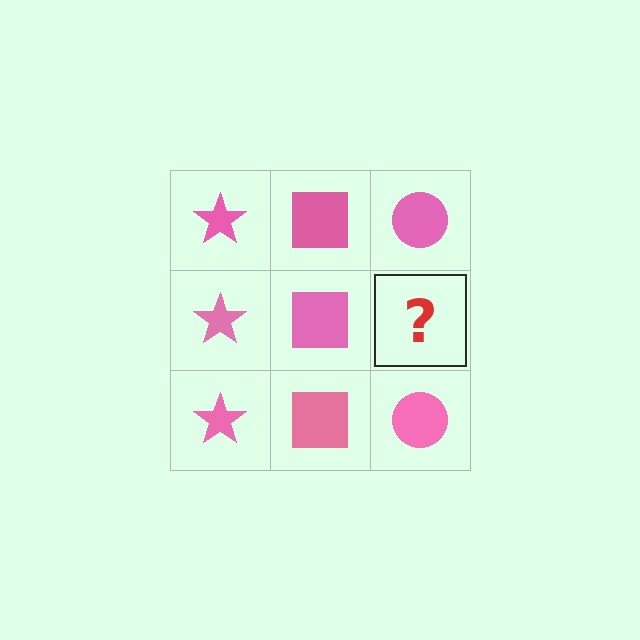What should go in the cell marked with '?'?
The missing cell should contain a pink circle.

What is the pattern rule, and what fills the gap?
The rule is that each column has a consistent shape. The gap should be filled with a pink circle.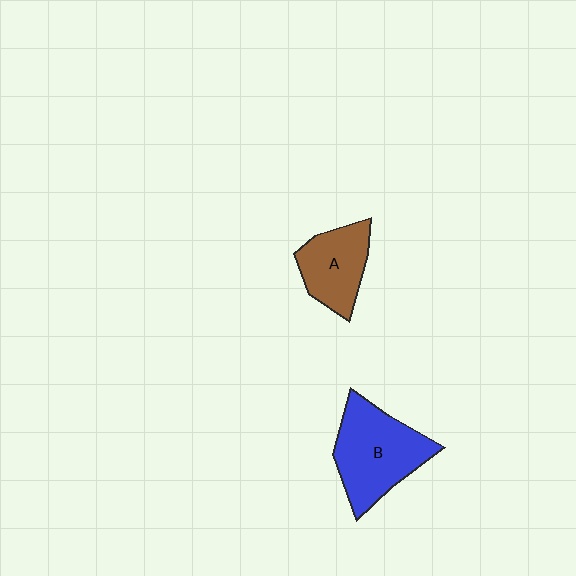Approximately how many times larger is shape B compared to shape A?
Approximately 1.5 times.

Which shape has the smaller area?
Shape A (brown).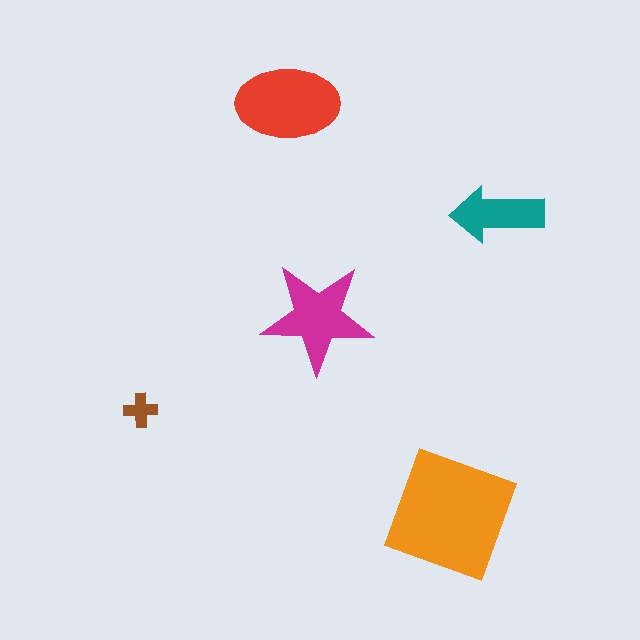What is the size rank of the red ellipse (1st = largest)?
2nd.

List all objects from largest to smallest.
The orange square, the red ellipse, the magenta star, the teal arrow, the brown cross.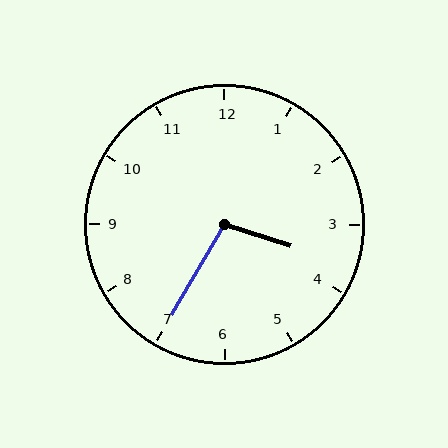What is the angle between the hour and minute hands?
Approximately 102 degrees.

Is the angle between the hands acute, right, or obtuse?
It is obtuse.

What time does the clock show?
3:35.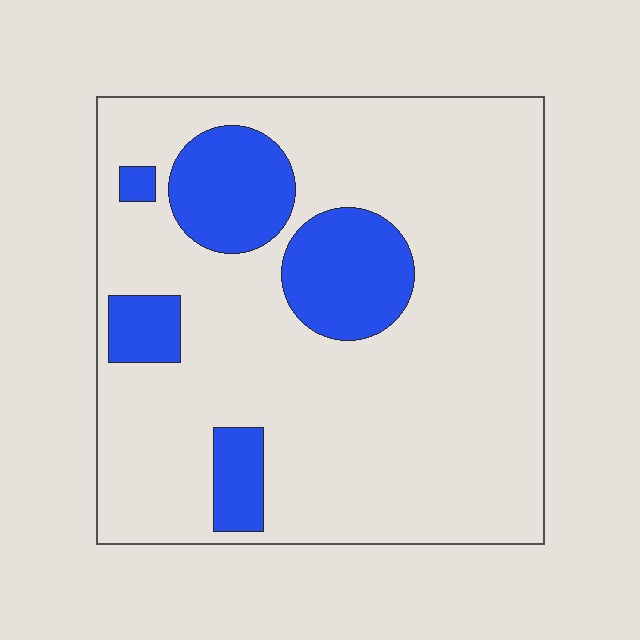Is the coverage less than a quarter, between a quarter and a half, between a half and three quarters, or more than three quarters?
Less than a quarter.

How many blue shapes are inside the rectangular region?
5.